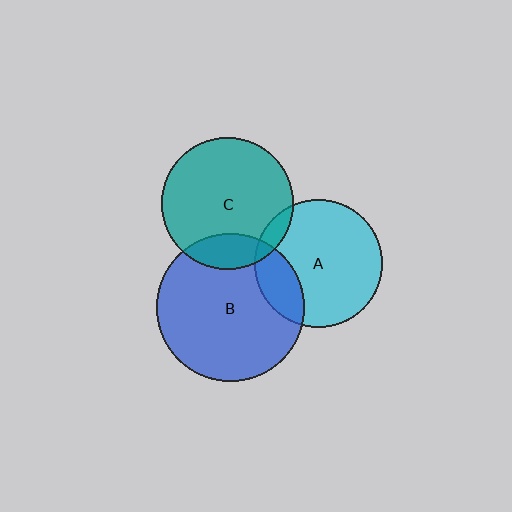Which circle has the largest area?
Circle B (blue).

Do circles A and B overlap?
Yes.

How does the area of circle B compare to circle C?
Approximately 1.3 times.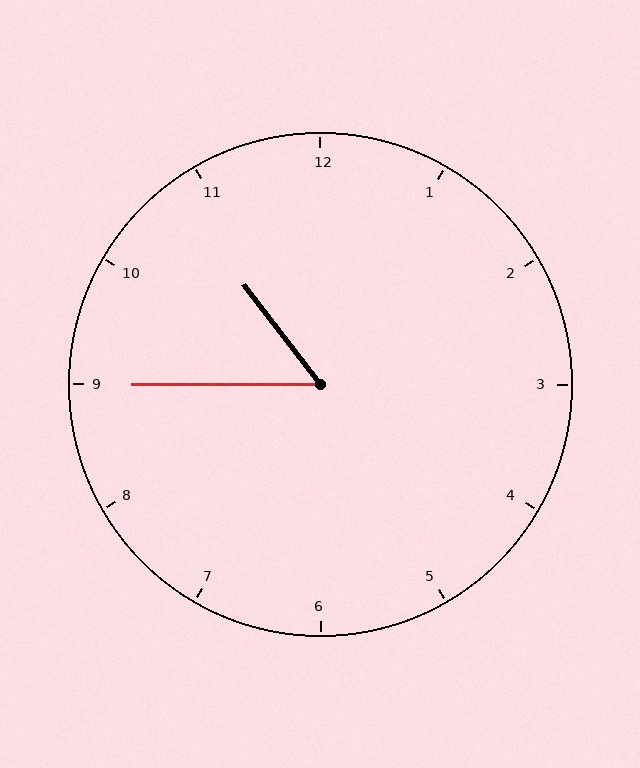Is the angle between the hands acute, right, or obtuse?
It is acute.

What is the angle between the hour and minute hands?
Approximately 52 degrees.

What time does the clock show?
10:45.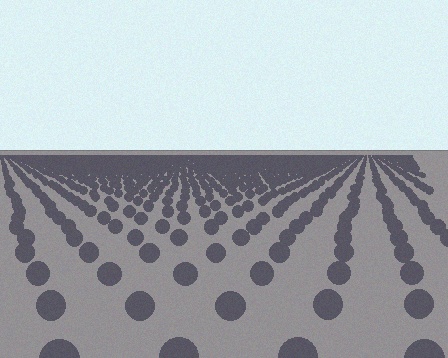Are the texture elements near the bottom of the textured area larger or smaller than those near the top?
Larger. Near the bottom, elements are closer to the viewer and appear at a bigger on-screen size.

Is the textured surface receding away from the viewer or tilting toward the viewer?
The surface is receding away from the viewer. Texture elements get smaller and denser toward the top.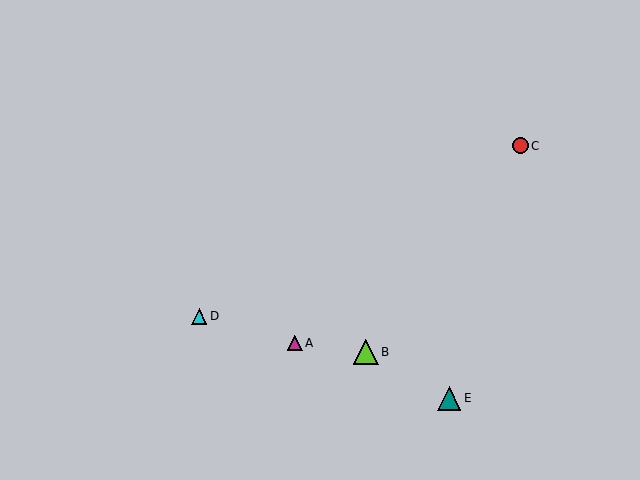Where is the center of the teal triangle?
The center of the teal triangle is at (449, 398).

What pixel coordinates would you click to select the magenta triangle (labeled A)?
Click at (295, 343) to select the magenta triangle A.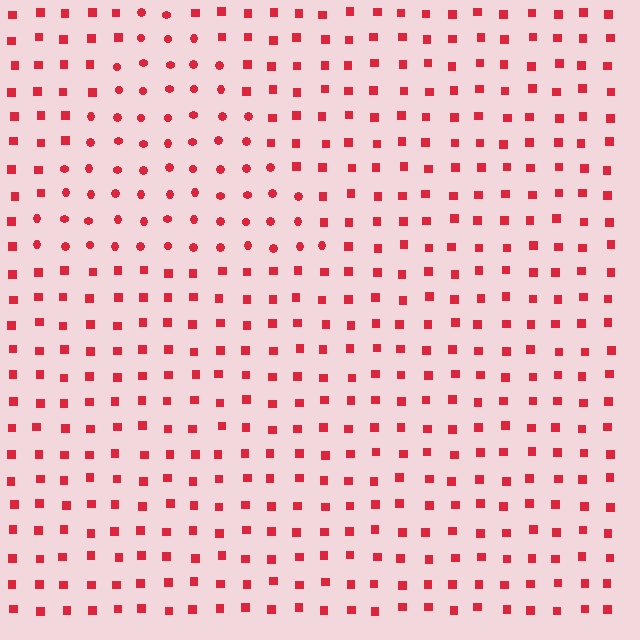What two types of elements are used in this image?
The image uses circles inside the triangle region and squares outside it.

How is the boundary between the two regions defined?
The boundary is defined by a change in element shape: circles inside vs. squares outside. All elements share the same color and spacing.